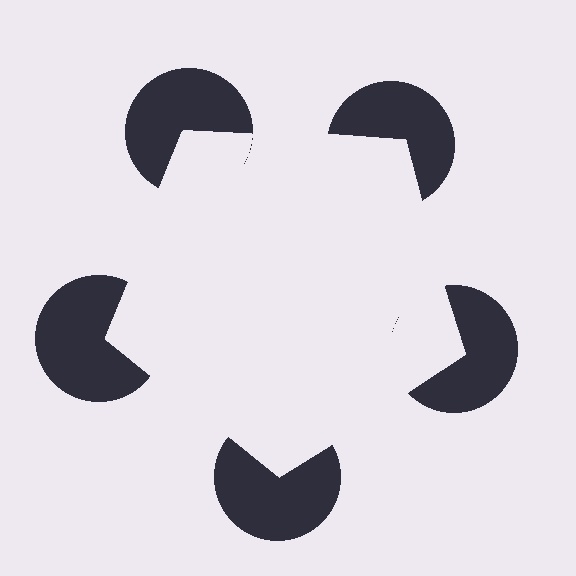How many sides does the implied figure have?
5 sides.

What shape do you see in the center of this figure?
An illusory pentagon — its edges are inferred from the aligned wedge cuts in the pac-man discs, not physically drawn.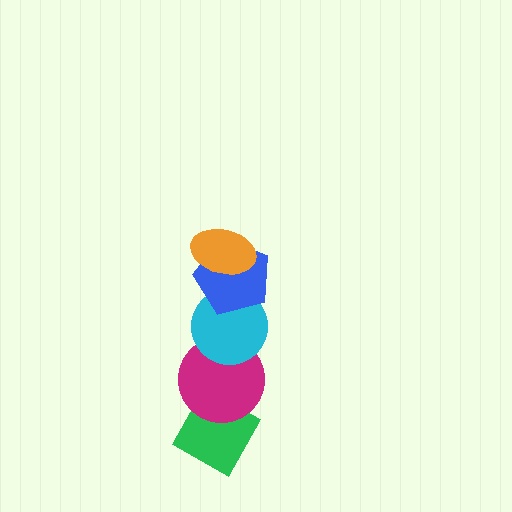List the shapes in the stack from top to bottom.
From top to bottom: the orange ellipse, the blue pentagon, the cyan circle, the magenta circle, the green diamond.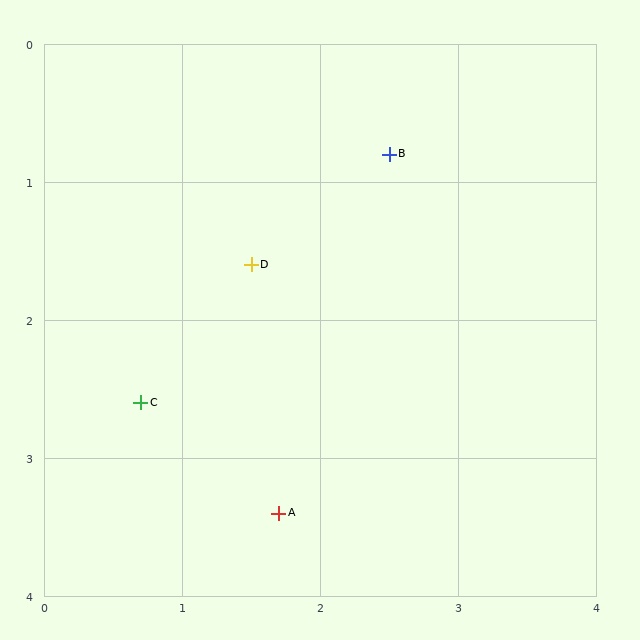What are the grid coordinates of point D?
Point D is at approximately (1.5, 1.6).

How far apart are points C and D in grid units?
Points C and D are about 1.3 grid units apart.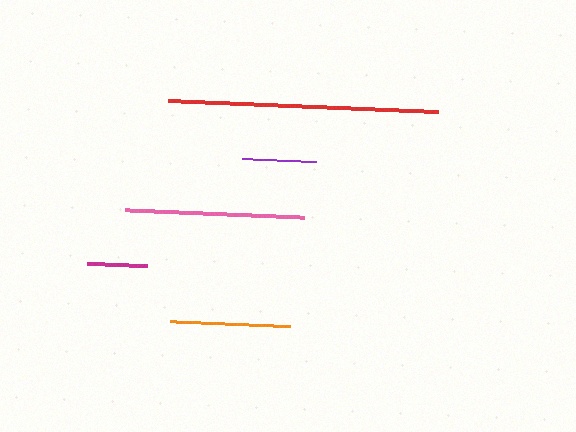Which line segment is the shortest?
The magenta line is the shortest at approximately 60 pixels.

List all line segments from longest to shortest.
From longest to shortest: red, pink, orange, purple, magenta.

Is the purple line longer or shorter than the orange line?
The orange line is longer than the purple line.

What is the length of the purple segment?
The purple segment is approximately 75 pixels long.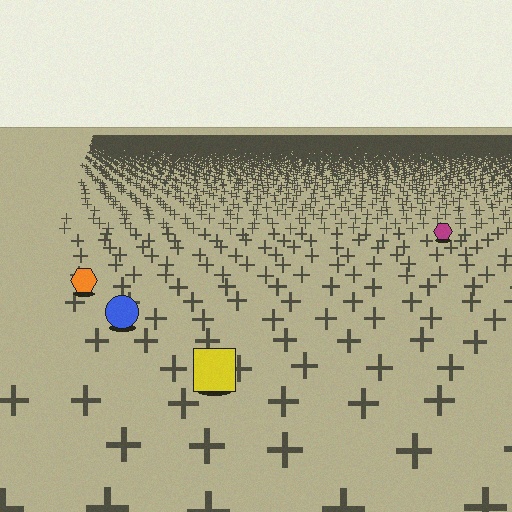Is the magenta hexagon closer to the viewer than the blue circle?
No. The blue circle is closer — you can tell from the texture gradient: the ground texture is coarser near it.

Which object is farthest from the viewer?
The magenta hexagon is farthest from the viewer. It appears smaller and the ground texture around it is denser.